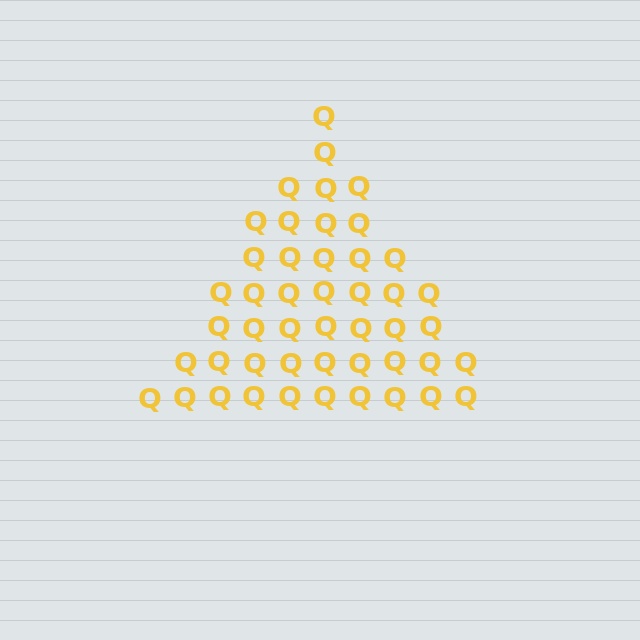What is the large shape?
The large shape is a triangle.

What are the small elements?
The small elements are letter Q's.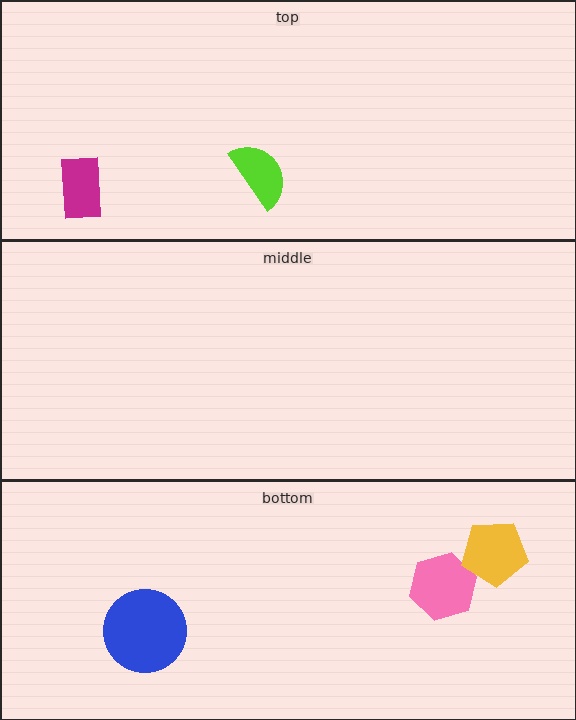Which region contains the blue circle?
The bottom region.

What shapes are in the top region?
The magenta rectangle, the lime semicircle.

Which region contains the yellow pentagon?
The bottom region.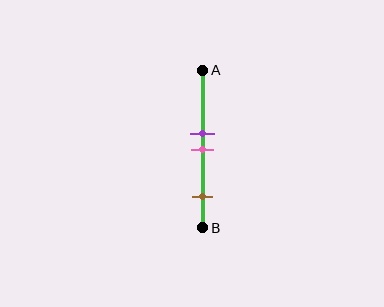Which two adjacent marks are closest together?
The purple and pink marks are the closest adjacent pair.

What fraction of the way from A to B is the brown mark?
The brown mark is approximately 80% (0.8) of the way from A to B.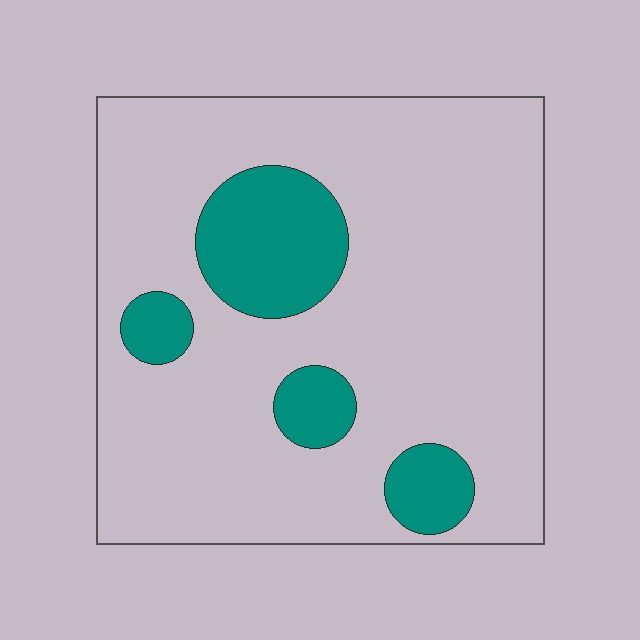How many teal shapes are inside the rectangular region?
4.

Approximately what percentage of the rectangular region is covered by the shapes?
Approximately 15%.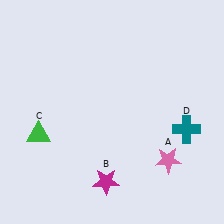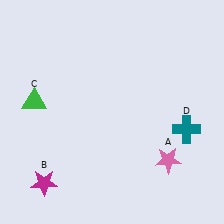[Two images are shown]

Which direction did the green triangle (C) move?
The green triangle (C) moved up.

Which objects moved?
The objects that moved are: the magenta star (B), the green triangle (C).